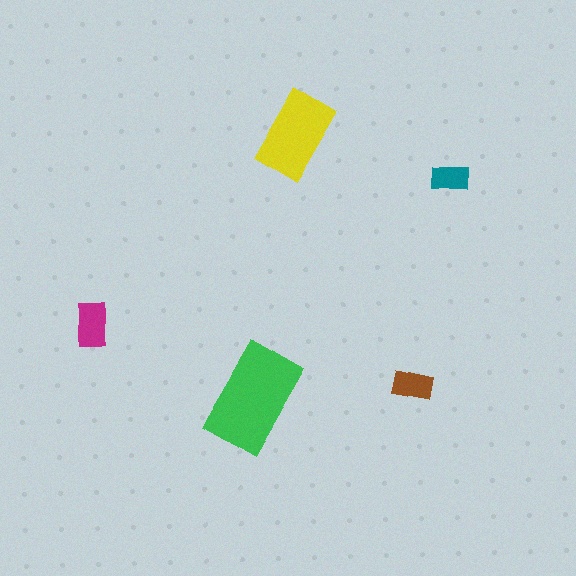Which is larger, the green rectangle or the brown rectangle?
The green one.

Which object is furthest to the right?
The teal rectangle is rightmost.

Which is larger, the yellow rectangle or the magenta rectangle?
The yellow one.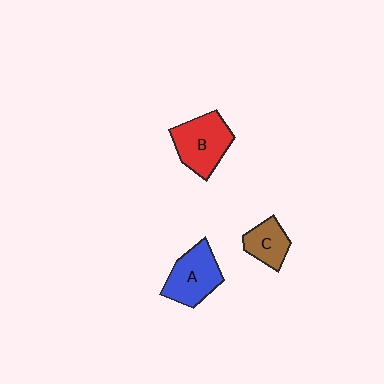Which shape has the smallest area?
Shape C (brown).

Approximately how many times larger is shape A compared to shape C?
Approximately 1.5 times.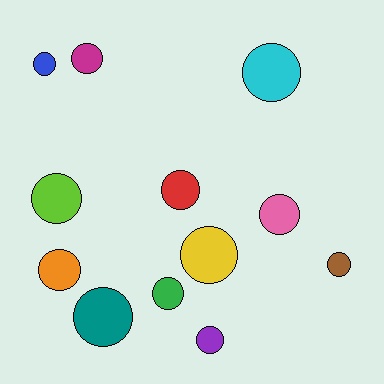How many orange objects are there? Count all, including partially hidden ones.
There is 1 orange object.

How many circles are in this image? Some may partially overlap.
There are 12 circles.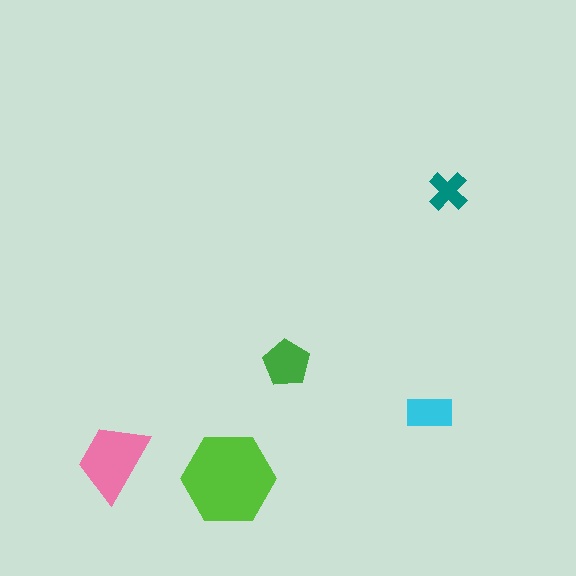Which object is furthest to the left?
The pink trapezoid is leftmost.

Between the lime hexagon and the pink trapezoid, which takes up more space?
The lime hexagon.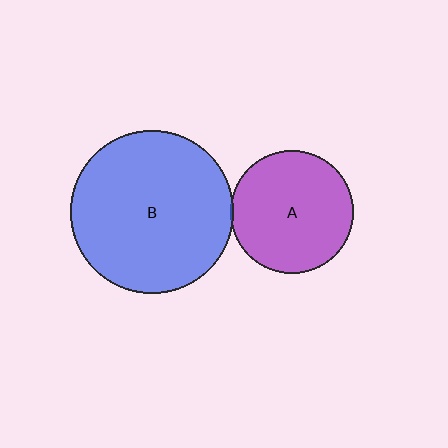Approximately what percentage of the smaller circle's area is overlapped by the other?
Approximately 5%.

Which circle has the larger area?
Circle B (blue).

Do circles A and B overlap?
Yes.